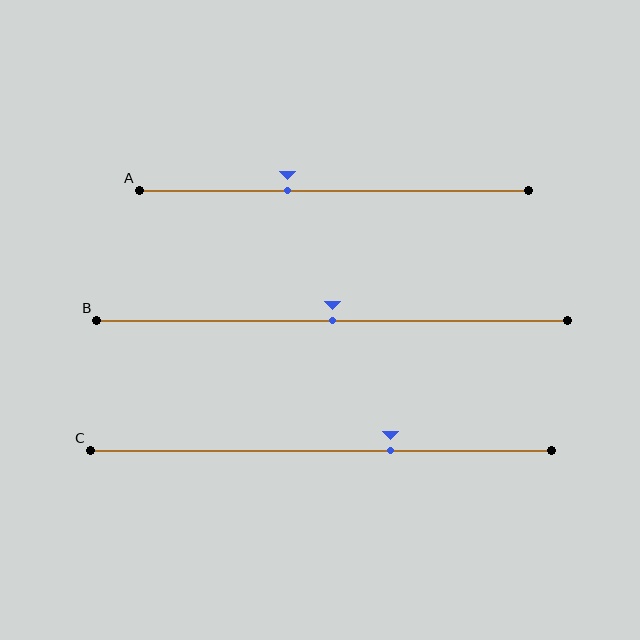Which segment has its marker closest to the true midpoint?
Segment B has its marker closest to the true midpoint.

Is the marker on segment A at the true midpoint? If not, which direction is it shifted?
No, the marker on segment A is shifted to the left by about 12% of the segment length.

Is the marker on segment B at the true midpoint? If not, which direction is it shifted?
Yes, the marker on segment B is at the true midpoint.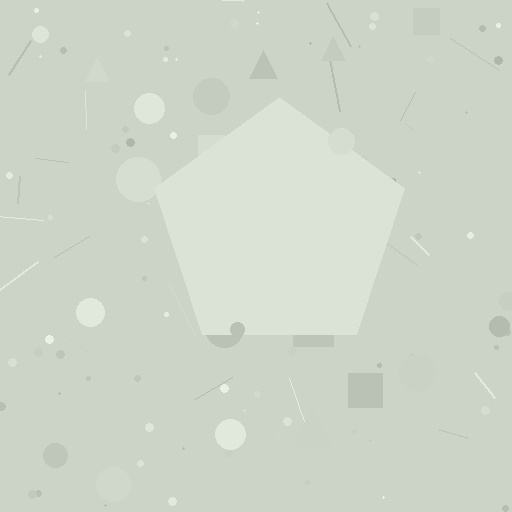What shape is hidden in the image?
A pentagon is hidden in the image.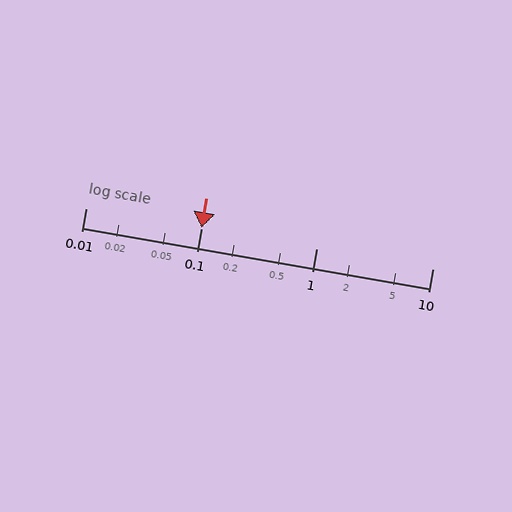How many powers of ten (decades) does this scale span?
The scale spans 3 decades, from 0.01 to 10.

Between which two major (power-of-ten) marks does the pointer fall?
The pointer is between 0.1 and 1.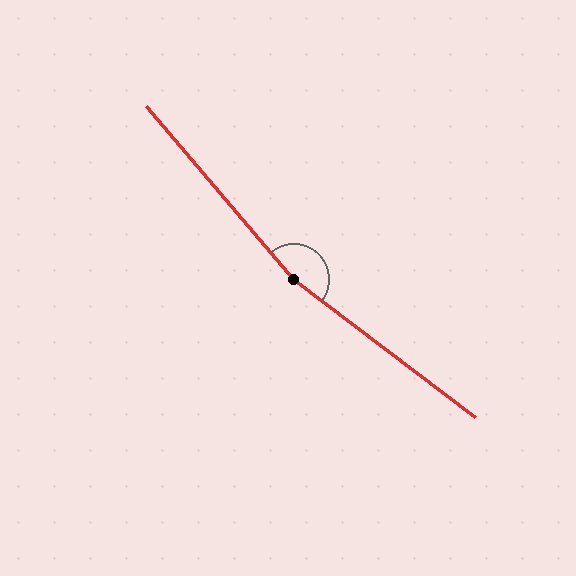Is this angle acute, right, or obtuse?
It is obtuse.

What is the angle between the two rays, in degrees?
Approximately 167 degrees.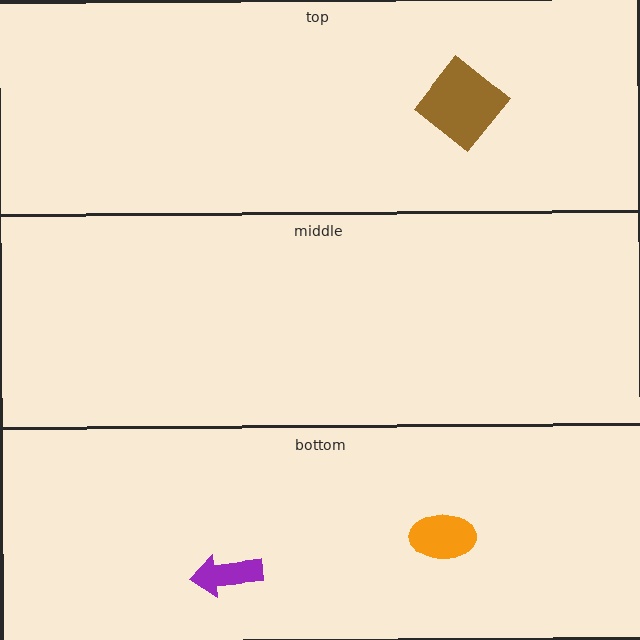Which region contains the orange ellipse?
The bottom region.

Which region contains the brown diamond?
The top region.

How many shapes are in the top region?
1.